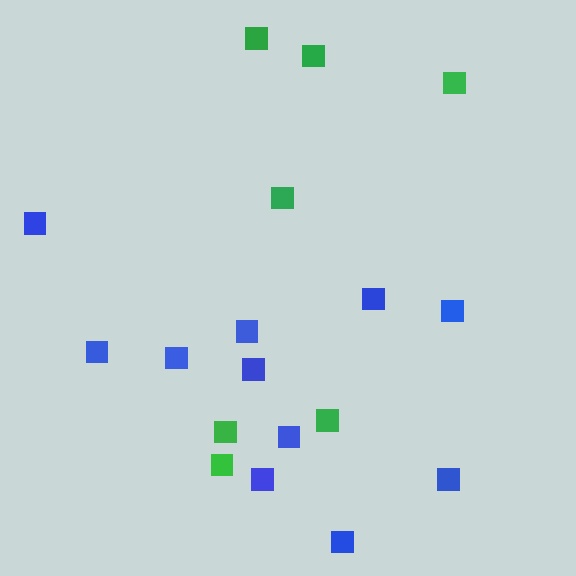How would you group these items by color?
There are 2 groups: one group of green squares (7) and one group of blue squares (11).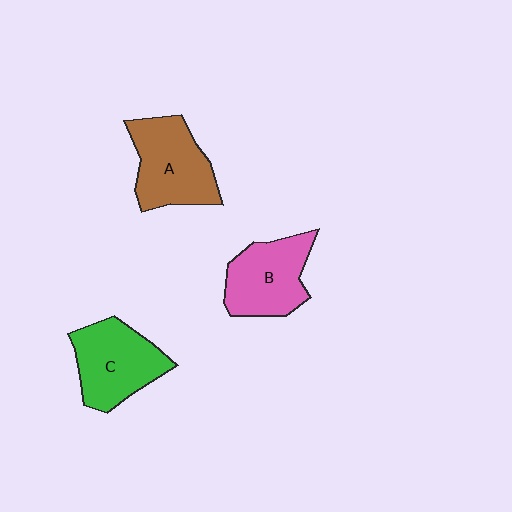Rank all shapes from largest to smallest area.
From largest to smallest: A (brown), C (green), B (pink).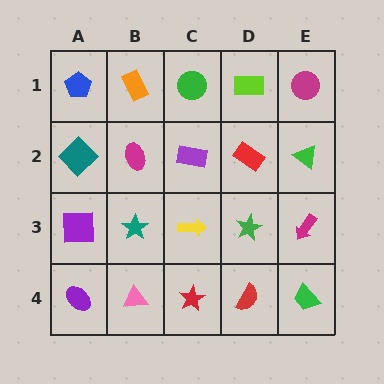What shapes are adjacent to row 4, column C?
A yellow arrow (row 3, column C), a pink triangle (row 4, column B), a red semicircle (row 4, column D).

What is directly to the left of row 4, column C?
A pink triangle.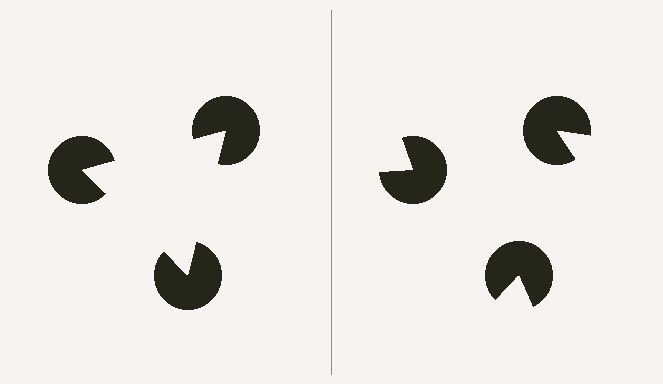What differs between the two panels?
The pac-man discs are positioned identically on both sides; only the wedge orientations differ. On the left they align to a triangle; on the right they are misaligned.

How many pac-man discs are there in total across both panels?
6 — 3 on each side.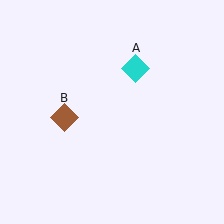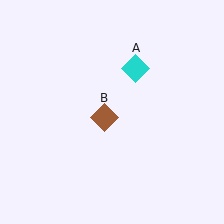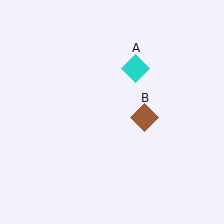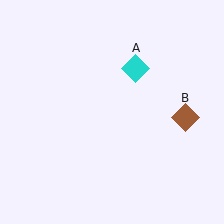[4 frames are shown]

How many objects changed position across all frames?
1 object changed position: brown diamond (object B).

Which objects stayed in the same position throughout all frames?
Cyan diamond (object A) remained stationary.